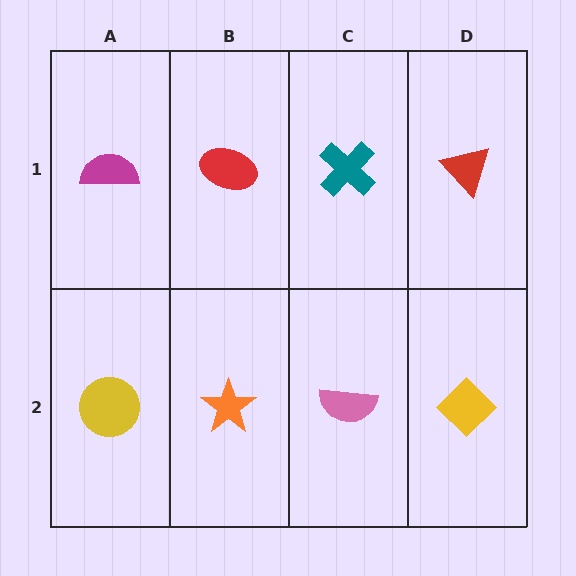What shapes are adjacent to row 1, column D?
A yellow diamond (row 2, column D), a teal cross (row 1, column C).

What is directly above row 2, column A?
A magenta semicircle.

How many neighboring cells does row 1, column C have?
3.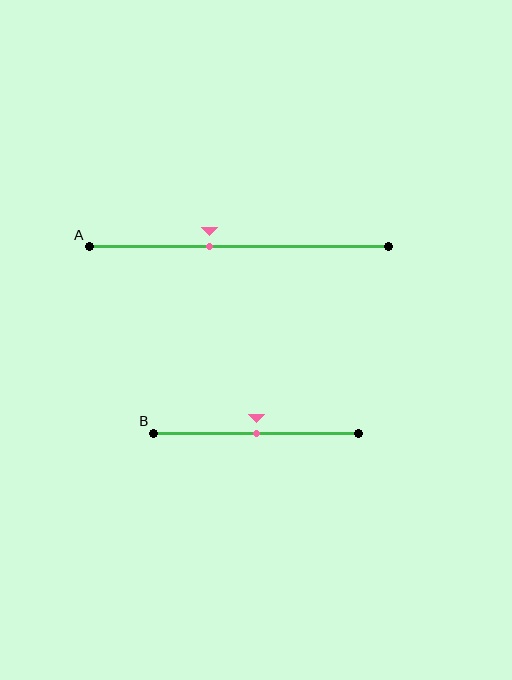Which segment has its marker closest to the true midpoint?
Segment B has its marker closest to the true midpoint.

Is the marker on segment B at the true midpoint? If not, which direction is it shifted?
Yes, the marker on segment B is at the true midpoint.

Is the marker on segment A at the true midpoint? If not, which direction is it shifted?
No, the marker on segment A is shifted to the left by about 10% of the segment length.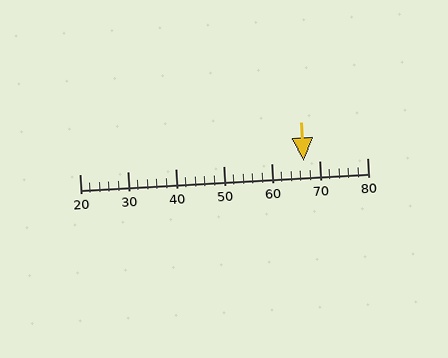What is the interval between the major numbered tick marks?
The major tick marks are spaced 10 units apart.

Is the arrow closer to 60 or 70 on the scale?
The arrow is closer to 70.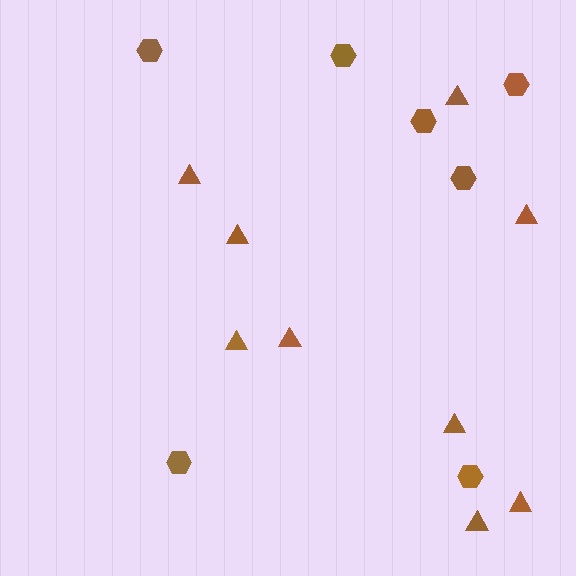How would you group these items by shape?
There are 2 groups: one group of hexagons (7) and one group of triangles (9).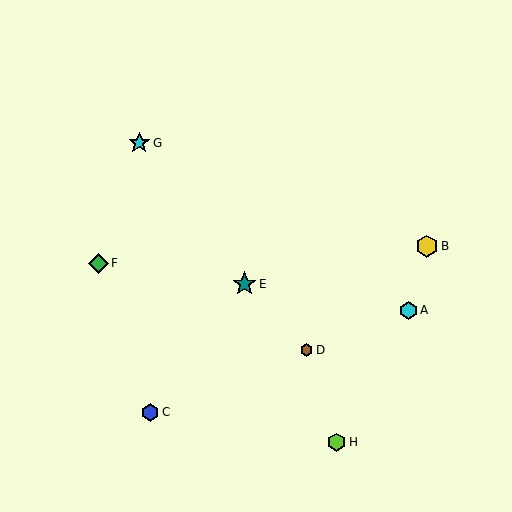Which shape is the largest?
The teal star (labeled E) is the largest.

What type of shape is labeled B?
Shape B is a yellow hexagon.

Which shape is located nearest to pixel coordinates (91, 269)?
The green diamond (labeled F) at (98, 263) is nearest to that location.